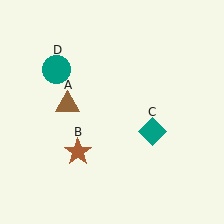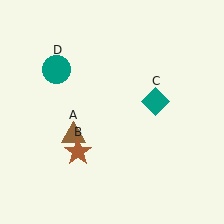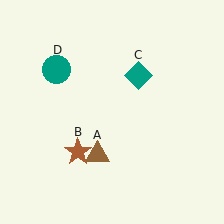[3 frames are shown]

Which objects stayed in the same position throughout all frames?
Brown star (object B) and teal circle (object D) remained stationary.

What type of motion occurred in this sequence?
The brown triangle (object A), teal diamond (object C) rotated counterclockwise around the center of the scene.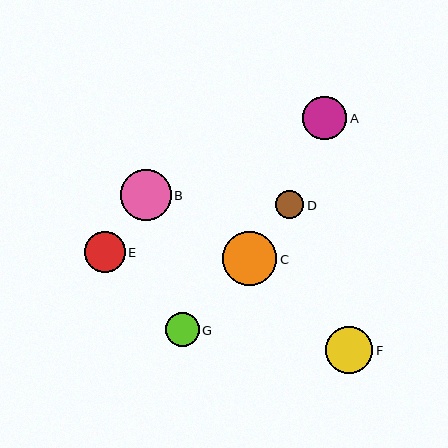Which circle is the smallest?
Circle D is the smallest with a size of approximately 28 pixels.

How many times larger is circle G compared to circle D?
Circle G is approximately 1.2 times the size of circle D.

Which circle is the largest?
Circle C is the largest with a size of approximately 54 pixels.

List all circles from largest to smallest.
From largest to smallest: C, B, F, A, E, G, D.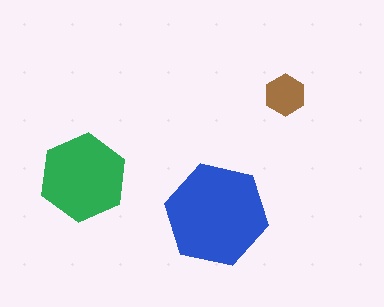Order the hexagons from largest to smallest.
the blue one, the green one, the brown one.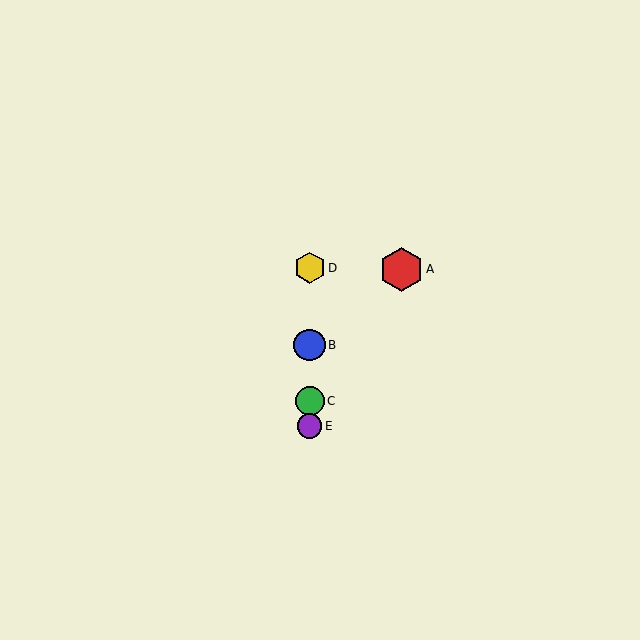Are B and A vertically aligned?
No, B is at x≈310 and A is at x≈401.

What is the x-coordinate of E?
Object E is at x≈310.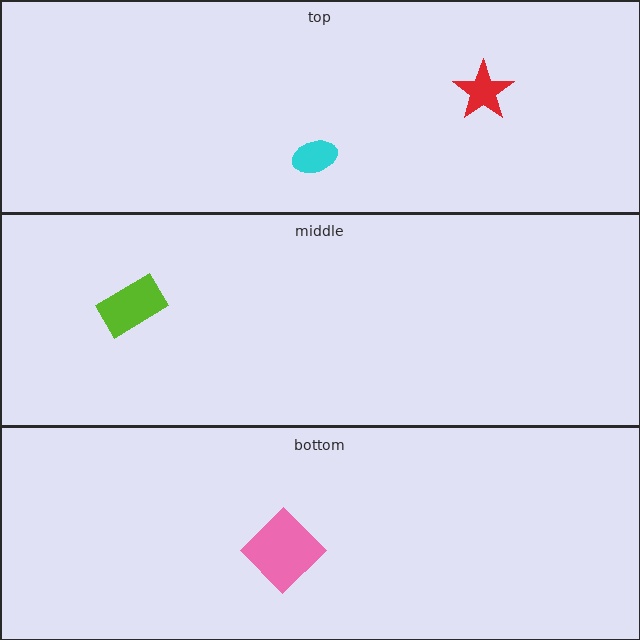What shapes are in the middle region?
The lime rectangle.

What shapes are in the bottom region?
The pink diamond.